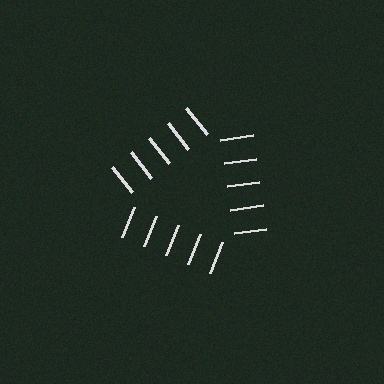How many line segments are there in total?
15 — 5 along each of the 3 edges.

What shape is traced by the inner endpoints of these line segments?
An illusory triangle — the line segments terminate on its edges but no continuous stroke is drawn.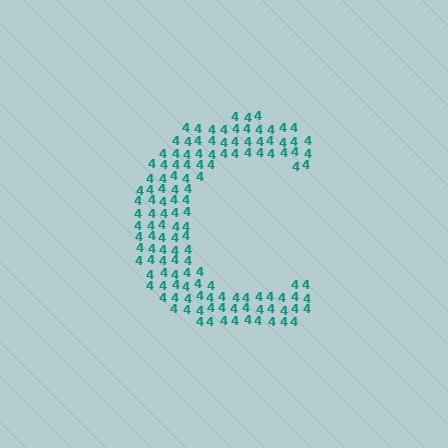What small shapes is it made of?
It is made of small digit 4's.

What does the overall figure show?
The overall figure shows the letter C.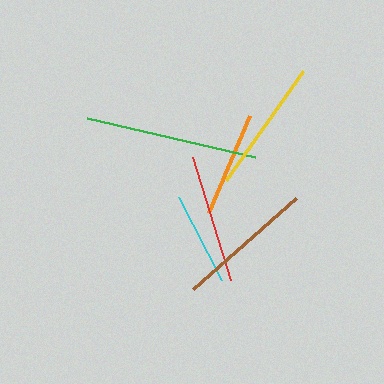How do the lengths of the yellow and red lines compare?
The yellow and red lines are approximately the same length.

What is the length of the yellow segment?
The yellow segment is approximately 134 pixels long.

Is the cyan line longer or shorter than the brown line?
The brown line is longer than the cyan line.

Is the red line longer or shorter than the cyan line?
The red line is longer than the cyan line.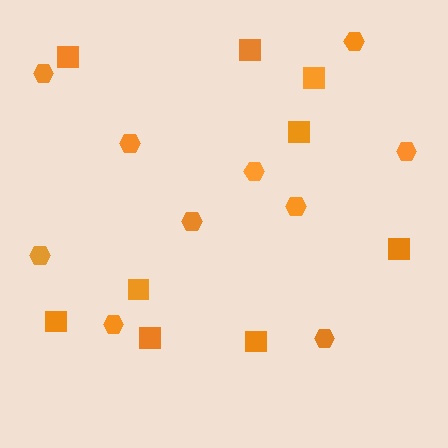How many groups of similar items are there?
There are 2 groups: one group of squares (9) and one group of hexagons (10).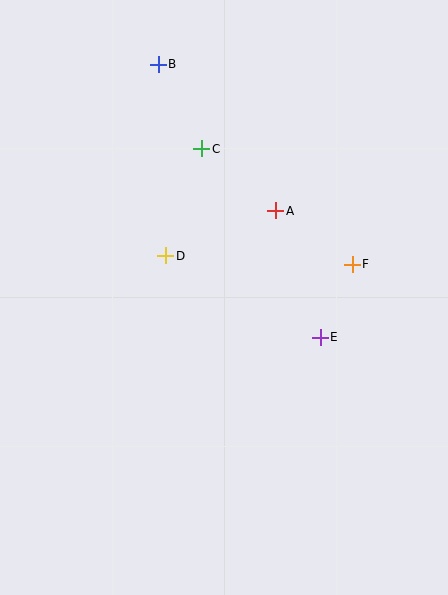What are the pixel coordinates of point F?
Point F is at (352, 264).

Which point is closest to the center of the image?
Point D at (166, 256) is closest to the center.